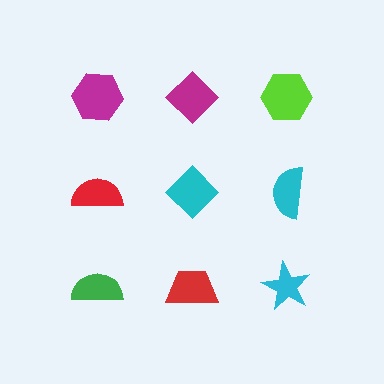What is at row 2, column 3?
A cyan semicircle.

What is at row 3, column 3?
A cyan star.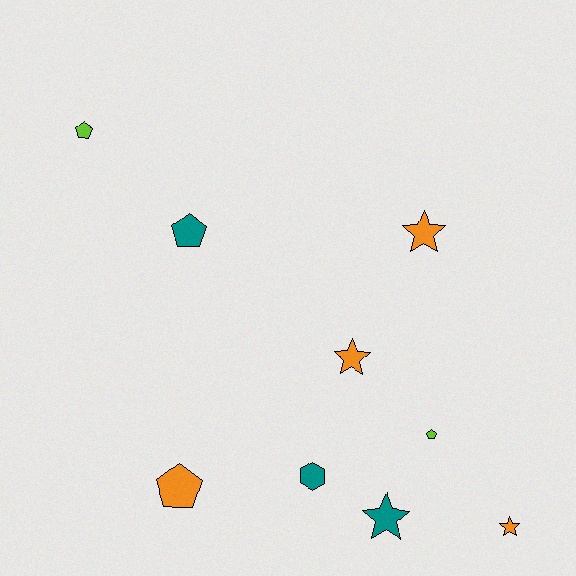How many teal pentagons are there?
There is 1 teal pentagon.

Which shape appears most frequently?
Pentagon, with 4 objects.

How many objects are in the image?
There are 9 objects.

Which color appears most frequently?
Orange, with 4 objects.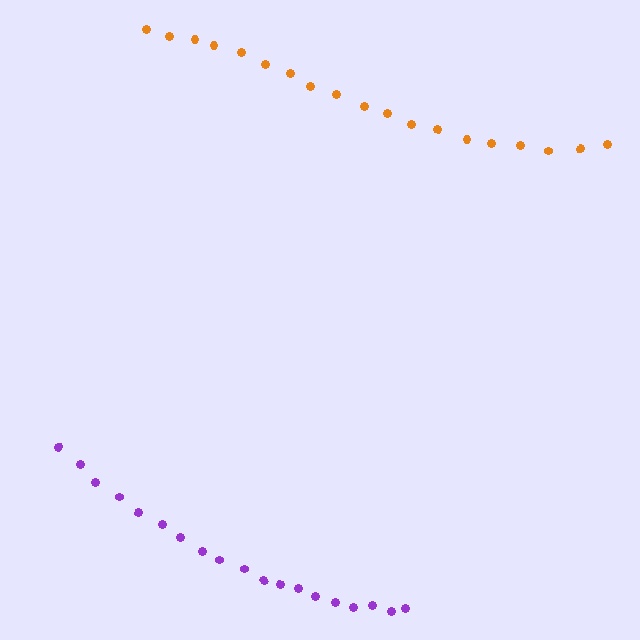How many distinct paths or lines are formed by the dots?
There are 2 distinct paths.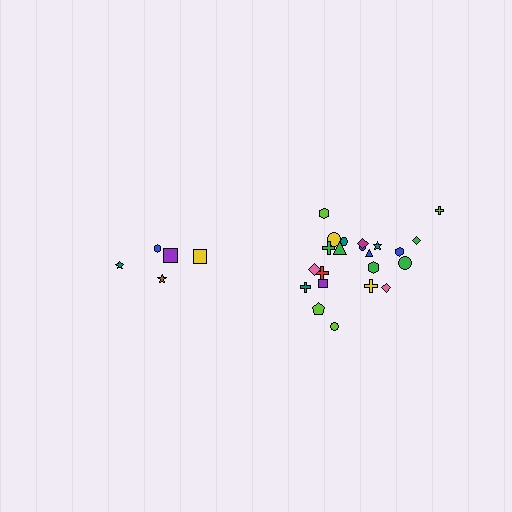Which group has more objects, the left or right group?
The right group.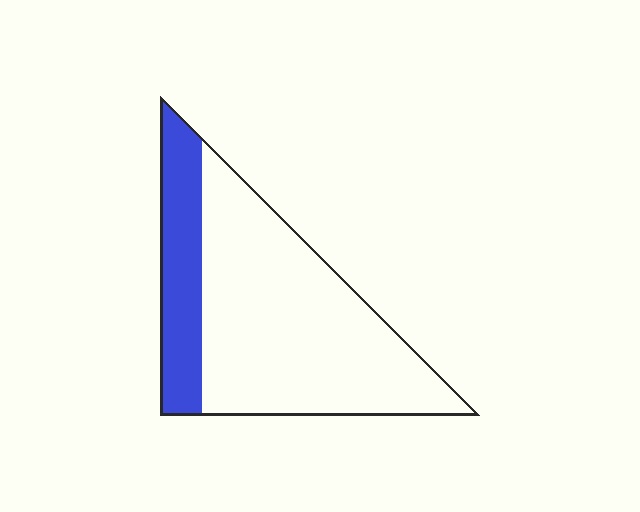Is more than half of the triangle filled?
No.